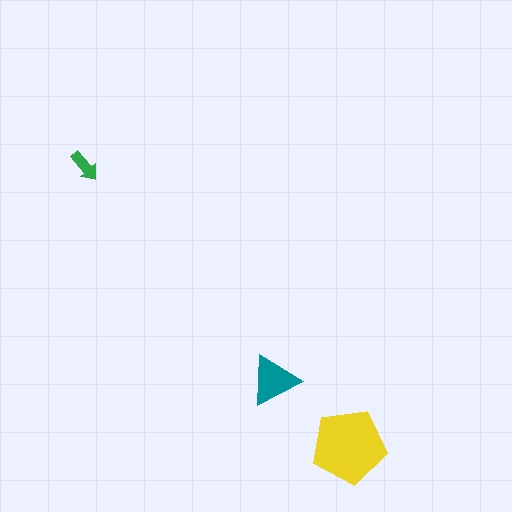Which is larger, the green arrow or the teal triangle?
The teal triangle.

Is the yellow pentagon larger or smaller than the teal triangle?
Larger.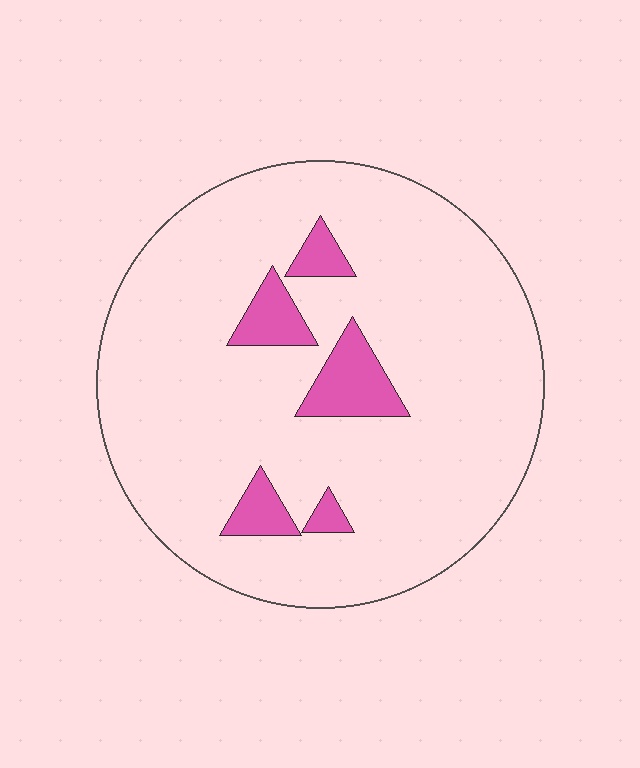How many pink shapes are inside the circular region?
5.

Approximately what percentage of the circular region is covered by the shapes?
Approximately 10%.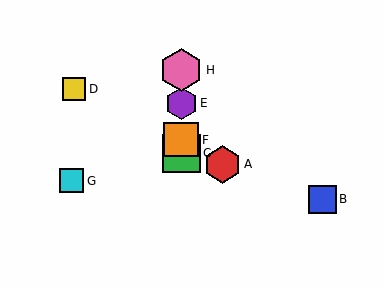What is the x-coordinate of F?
Object F is at x≈181.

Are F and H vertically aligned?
Yes, both are at x≈181.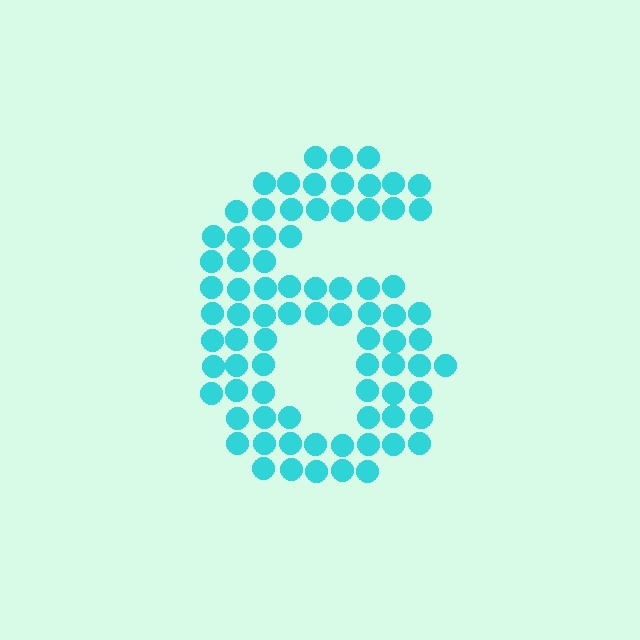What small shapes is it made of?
It is made of small circles.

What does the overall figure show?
The overall figure shows the digit 6.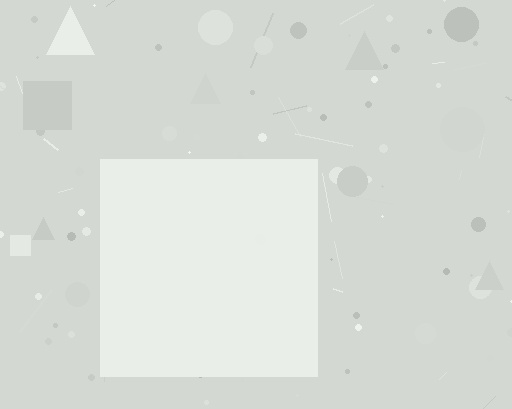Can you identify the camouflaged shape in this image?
The camouflaged shape is a square.